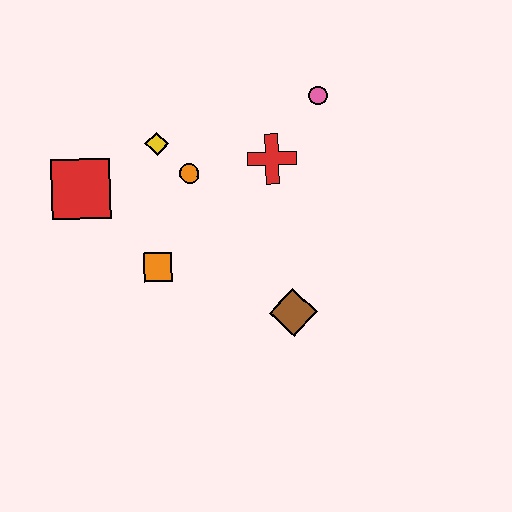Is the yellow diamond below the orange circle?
No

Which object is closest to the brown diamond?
The orange square is closest to the brown diamond.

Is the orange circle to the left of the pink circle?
Yes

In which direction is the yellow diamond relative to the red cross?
The yellow diamond is to the left of the red cross.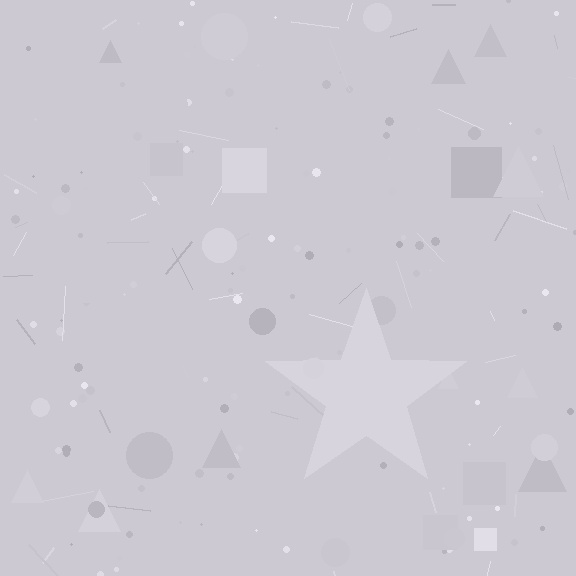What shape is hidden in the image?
A star is hidden in the image.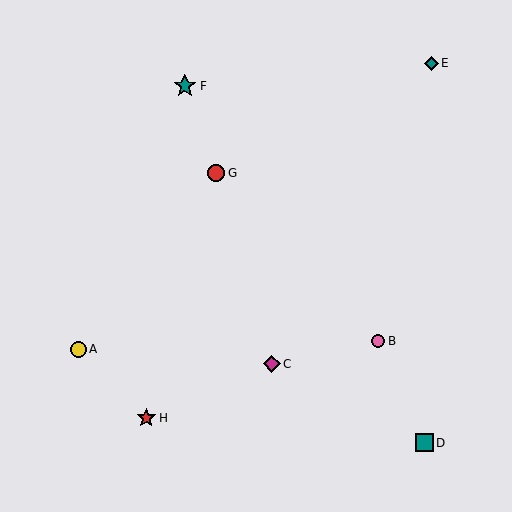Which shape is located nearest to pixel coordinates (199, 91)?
The teal star (labeled F) at (185, 86) is nearest to that location.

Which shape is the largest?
The teal star (labeled F) is the largest.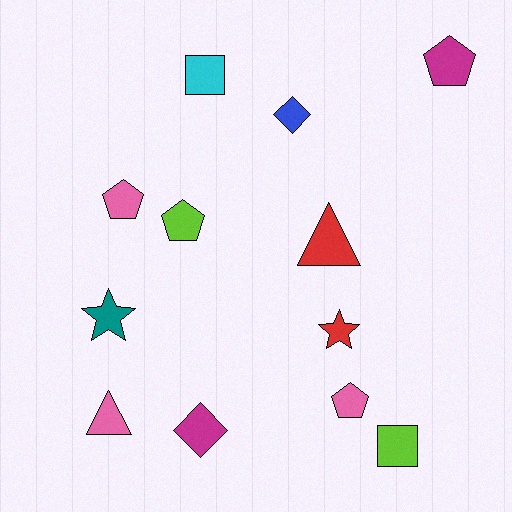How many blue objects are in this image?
There is 1 blue object.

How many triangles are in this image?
There are 2 triangles.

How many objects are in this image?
There are 12 objects.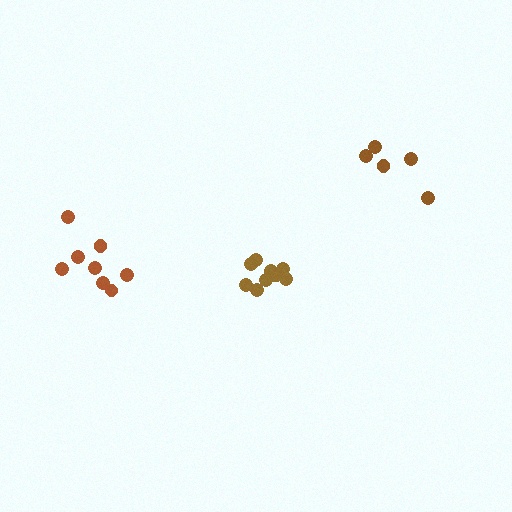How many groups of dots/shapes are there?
There are 3 groups.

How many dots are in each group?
Group 1: 9 dots, Group 2: 5 dots, Group 3: 8 dots (22 total).